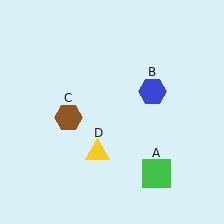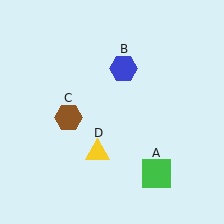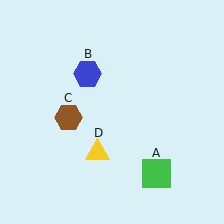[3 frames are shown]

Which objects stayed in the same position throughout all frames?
Green square (object A) and brown hexagon (object C) and yellow triangle (object D) remained stationary.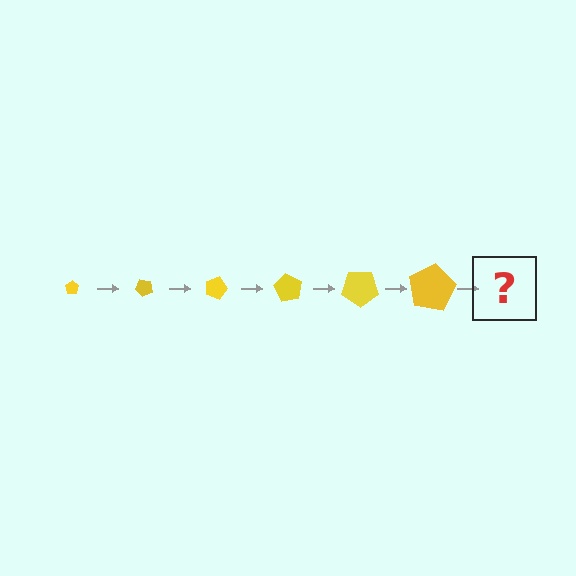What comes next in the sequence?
The next element should be a pentagon, larger than the previous one and rotated 270 degrees from the start.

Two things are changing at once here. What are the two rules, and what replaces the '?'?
The two rules are that the pentagon grows larger each step and it rotates 45 degrees each step. The '?' should be a pentagon, larger than the previous one and rotated 270 degrees from the start.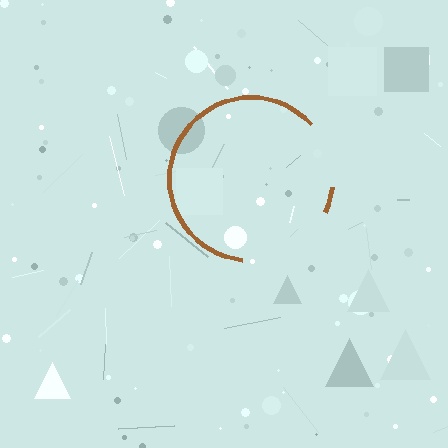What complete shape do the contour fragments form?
The contour fragments form a circle.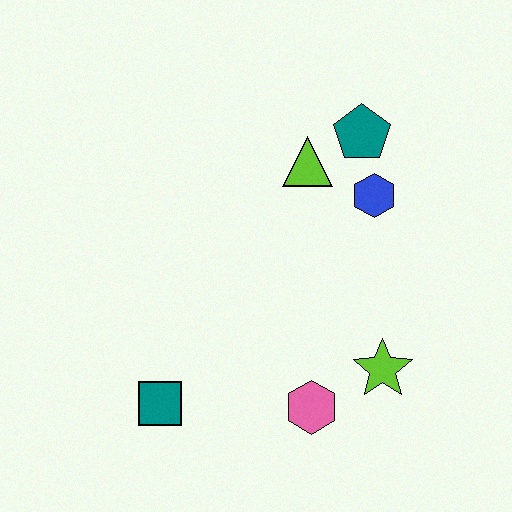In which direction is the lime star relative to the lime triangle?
The lime star is below the lime triangle.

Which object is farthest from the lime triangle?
The teal square is farthest from the lime triangle.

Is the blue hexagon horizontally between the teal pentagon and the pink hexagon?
No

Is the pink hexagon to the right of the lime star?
No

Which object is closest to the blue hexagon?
The teal pentagon is closest to the blue hexagon.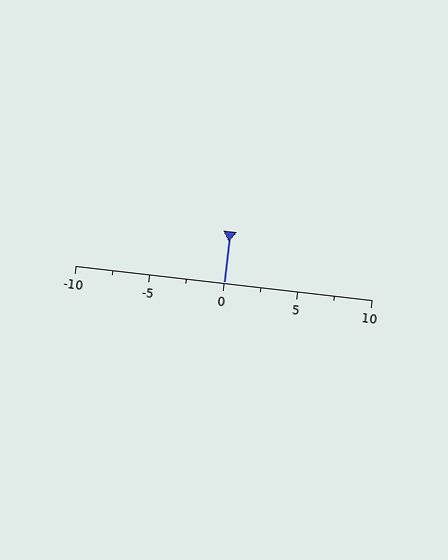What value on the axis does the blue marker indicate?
The marker indicates approximately 0.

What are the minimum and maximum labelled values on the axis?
The axis runs from -10 to 10.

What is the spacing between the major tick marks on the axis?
The major ticks are spaced 5 apart.